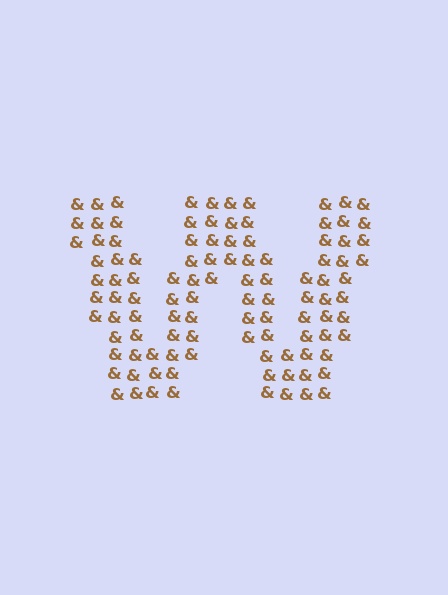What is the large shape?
The large shape is the letter W.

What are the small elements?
The small elements are ampersands.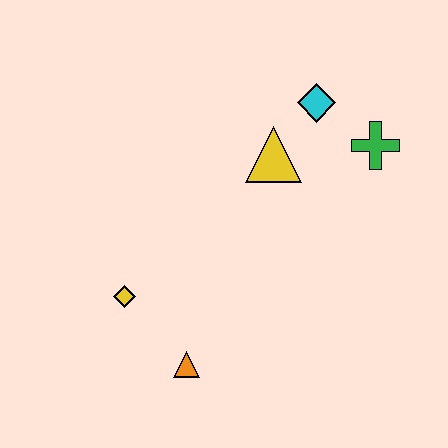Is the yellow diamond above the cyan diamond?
No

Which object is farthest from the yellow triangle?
The orange triangle is farthest from the yellow triangle.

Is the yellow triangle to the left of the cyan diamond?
Yes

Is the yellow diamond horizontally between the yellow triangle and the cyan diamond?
No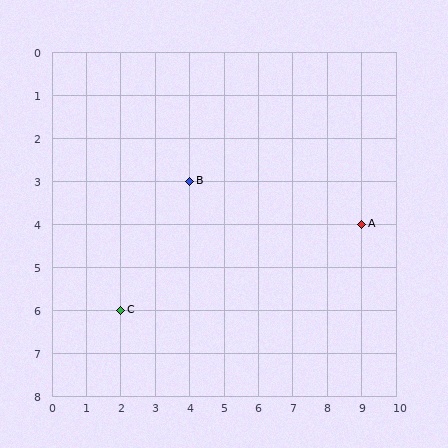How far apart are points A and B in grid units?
Points A and B are 5 columns and 1 row apart (about 5.1 grid units diagonally).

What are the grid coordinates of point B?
Point B is at grid coordinates (4, 3).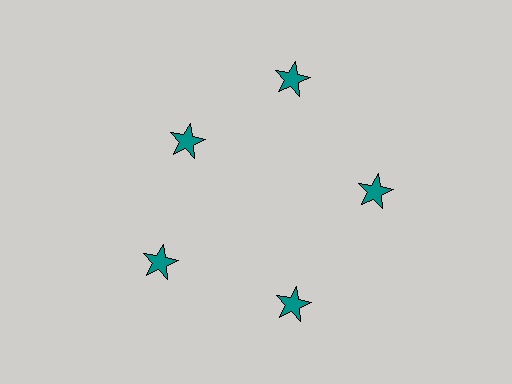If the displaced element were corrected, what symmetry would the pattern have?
It would have 5-fold rotational symmetry — the pattern would map onto itself every 72 degrees.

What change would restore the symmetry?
The symmetry would be restored by moving it outward, back onto the ring so that all 5 stars sit at equal angles and equal distance from the center.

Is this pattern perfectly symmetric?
No. The 5 teal stars are arranged in a ring, but one element near the 10 o'clock position is pulled inward toward the center, breaking the 5-fold rotational symmetry.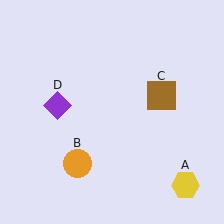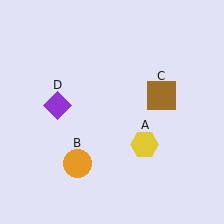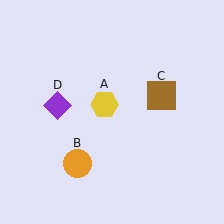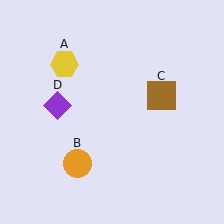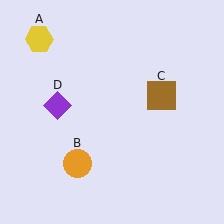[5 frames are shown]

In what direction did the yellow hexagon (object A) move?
The yellow hexagon (object A) moved up and to the left.